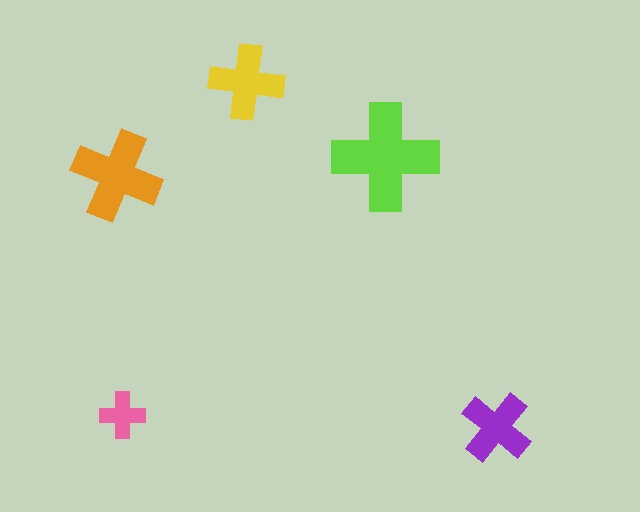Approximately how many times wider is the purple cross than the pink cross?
About 1.5 times wider.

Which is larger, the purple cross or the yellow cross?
The yellow one.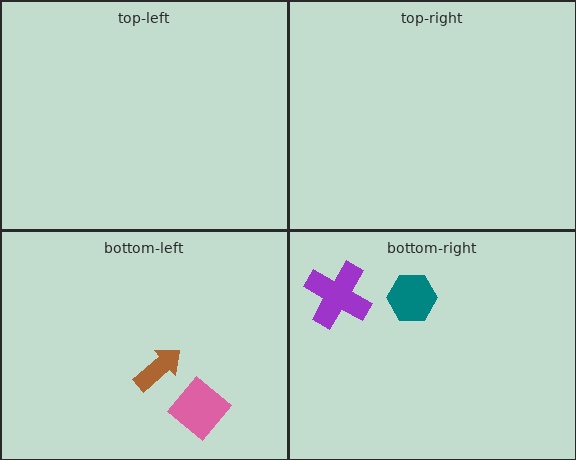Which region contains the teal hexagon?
The bottom-right region.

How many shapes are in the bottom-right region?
2.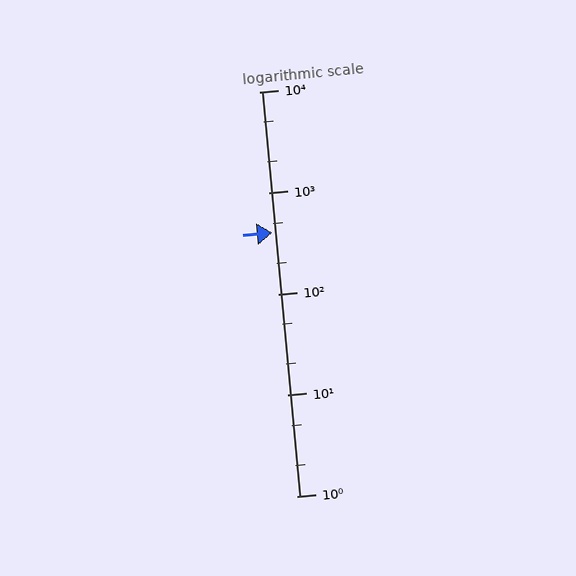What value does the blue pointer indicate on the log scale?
The pointer indicates approximately 400.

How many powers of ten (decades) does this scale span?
The scale spans 4 decades, from 1 to 10000.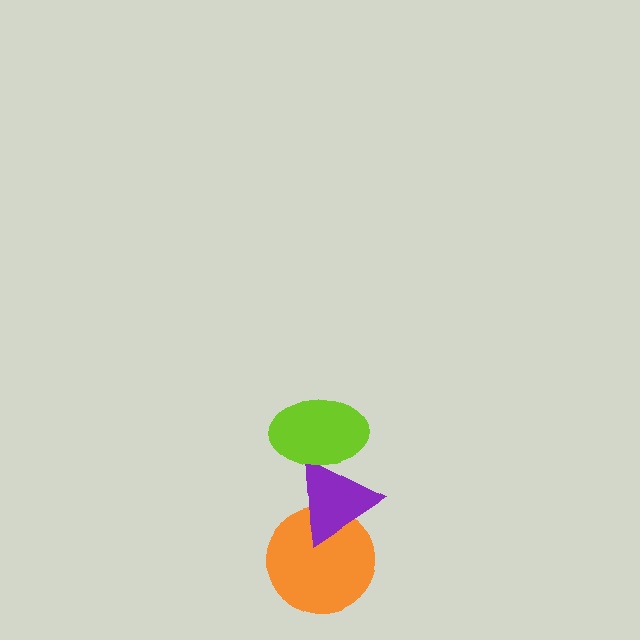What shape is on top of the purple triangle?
The lime ellipse is on top of the purple triangle.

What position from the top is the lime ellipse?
The lime ellipse is 1st from the top.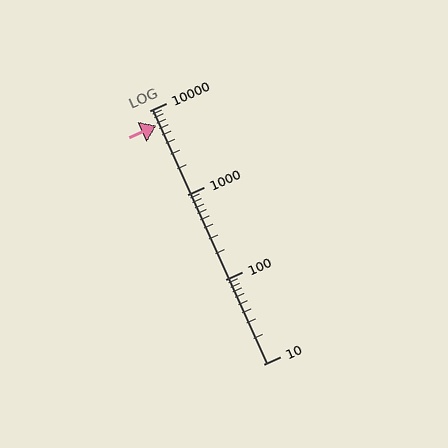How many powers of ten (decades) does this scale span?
The scale spans 3 decades, from 10 to 10000.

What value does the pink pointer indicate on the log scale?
The pointer indicates approximately 6600.